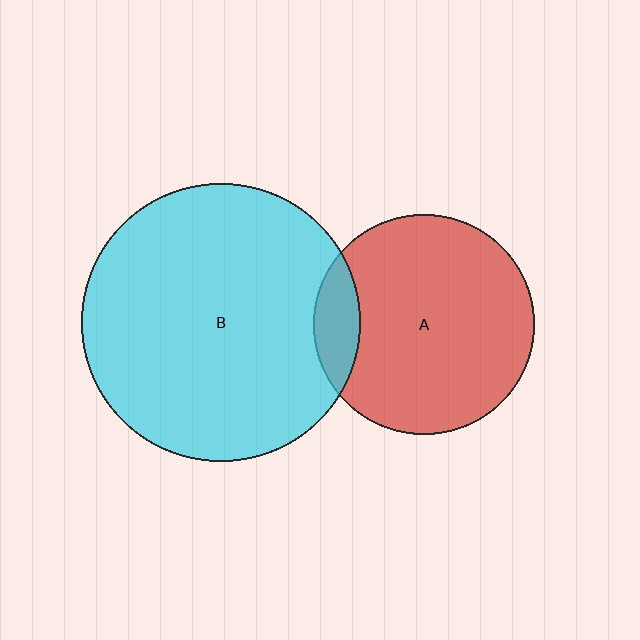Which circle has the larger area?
Circle B (cyan).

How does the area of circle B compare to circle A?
Approximately 1.6 times.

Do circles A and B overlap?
Yes.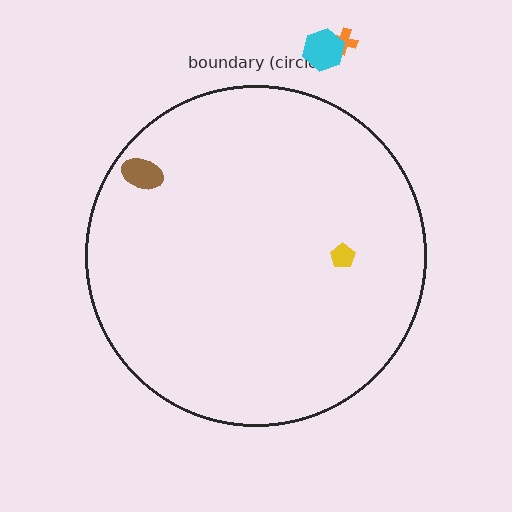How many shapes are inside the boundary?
2 inside, 2 outside.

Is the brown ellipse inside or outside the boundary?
Inside.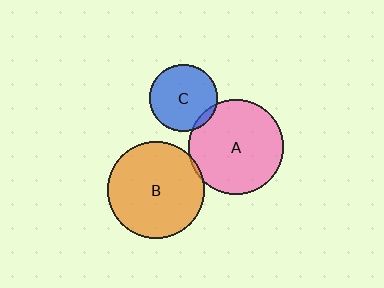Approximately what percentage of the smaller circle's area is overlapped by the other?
Approximately 5%.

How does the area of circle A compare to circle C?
Approximately 2.0 times.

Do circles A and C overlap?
Yes.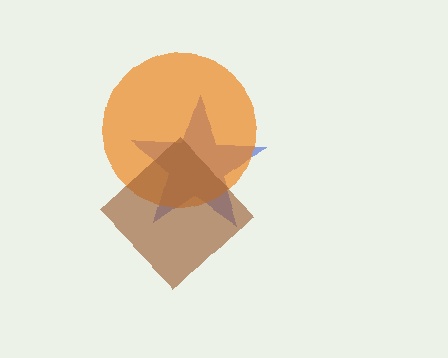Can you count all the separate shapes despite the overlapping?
Yes, there are 3 separate shapes.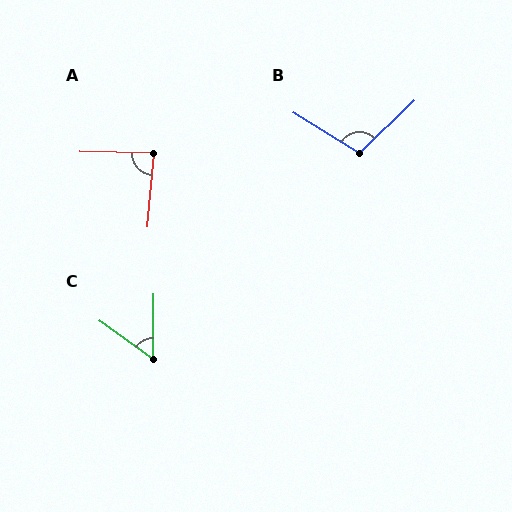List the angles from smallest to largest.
C (55°), A (86°), B (104°).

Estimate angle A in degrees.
Approximately 86 degrees.